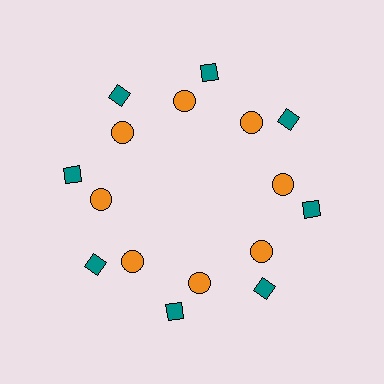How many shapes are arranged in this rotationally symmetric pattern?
There are 16 shapes, arranged in 8 groups of 2.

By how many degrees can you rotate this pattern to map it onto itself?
The pattern maps onto itself every 45 degrees of rotation.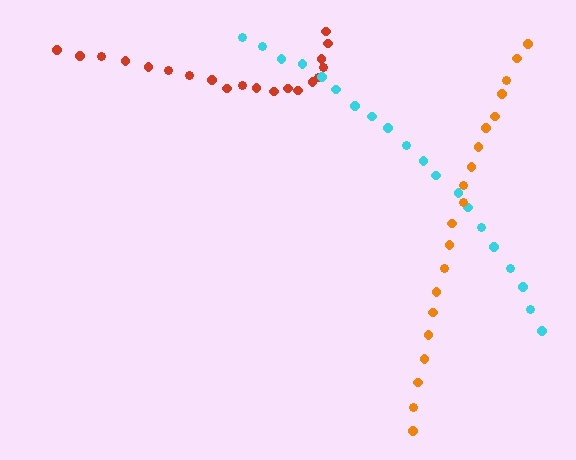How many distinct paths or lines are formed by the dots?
There are 3 distinct paths.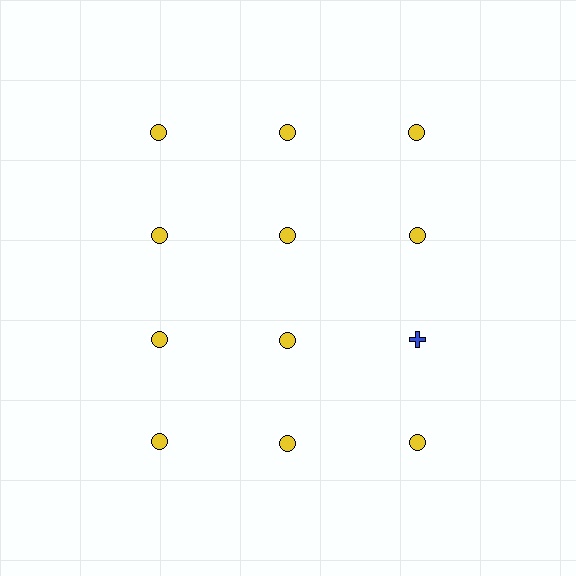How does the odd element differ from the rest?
It differs in both color (blue instead of yellow) and shape (cross instead of circle).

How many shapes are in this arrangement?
There are 12 shapes arranged in a grid pattern.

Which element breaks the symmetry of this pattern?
The blue cross in the third row, center column breaks the symmetry. All other shapes are yellow circles.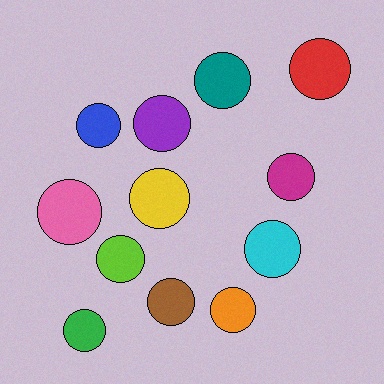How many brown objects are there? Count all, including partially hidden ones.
There is 1 brown object.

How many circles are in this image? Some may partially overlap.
There are 12 circles.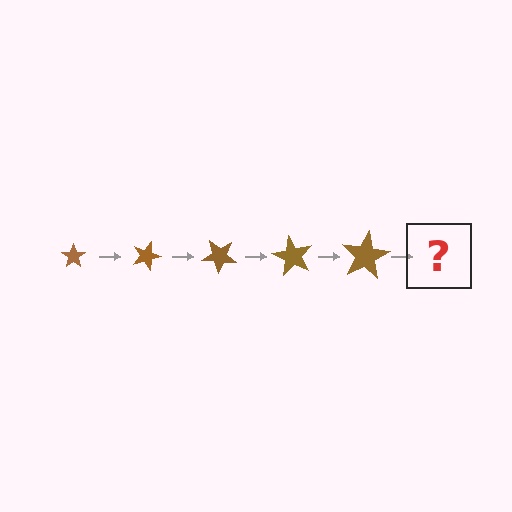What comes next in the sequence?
The next element should be a star, larger than the previous one and rotated 100 degrees from the start.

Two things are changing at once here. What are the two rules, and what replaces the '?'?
The two rules are that the star grows larger each step and it rotates 20 degrees each step. The '?' should be a star, larger than the previous one and rotated 100 degrees from the start.